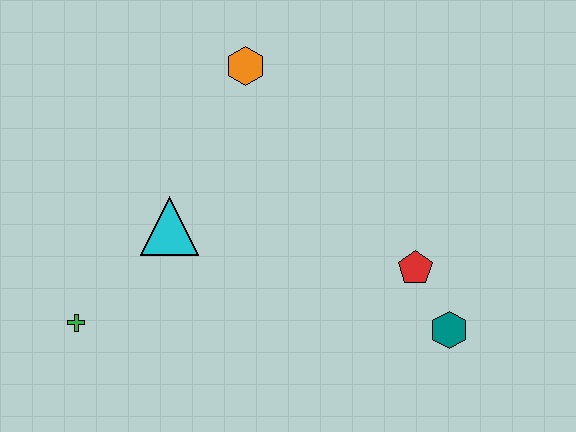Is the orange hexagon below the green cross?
No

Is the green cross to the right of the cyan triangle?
No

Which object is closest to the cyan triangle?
The green cross is closest to the cyan triangle.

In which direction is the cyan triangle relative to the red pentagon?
The cyan triangle is to the left of the red pentagon.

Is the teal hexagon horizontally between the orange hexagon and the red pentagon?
No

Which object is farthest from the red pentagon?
The green cross is farthest from the red pentagon.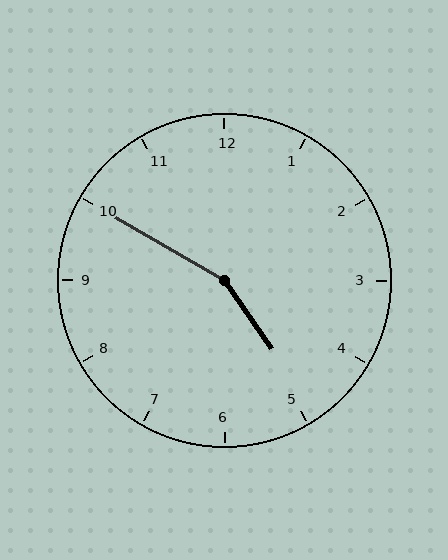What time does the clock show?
4:50.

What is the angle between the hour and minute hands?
Approximately 155 degrees.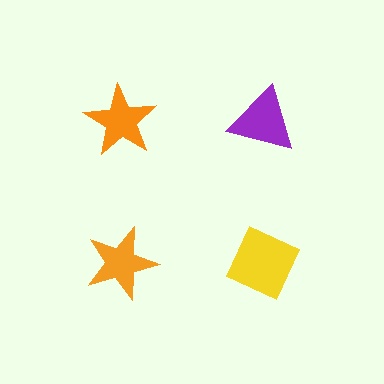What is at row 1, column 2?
A purple triangle.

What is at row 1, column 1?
An orange star.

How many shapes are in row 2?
2 shapes.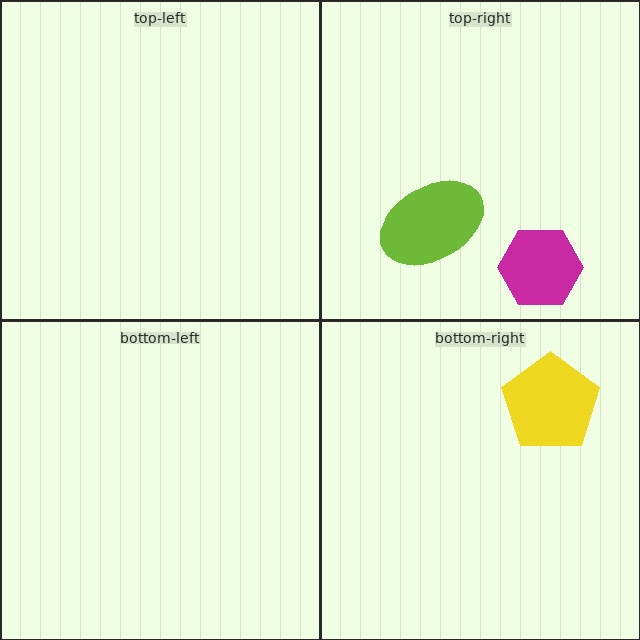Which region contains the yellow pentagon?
The bottom-right region.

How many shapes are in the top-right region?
2.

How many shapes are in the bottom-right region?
1.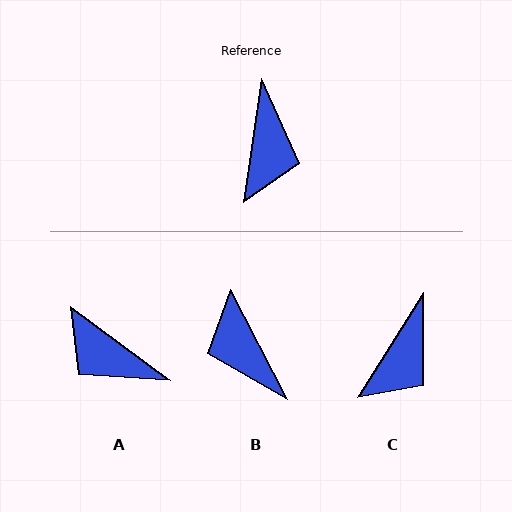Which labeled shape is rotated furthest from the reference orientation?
B, about 144 degrees away.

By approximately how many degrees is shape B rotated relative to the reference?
Approximately 144 degrees clockwise.